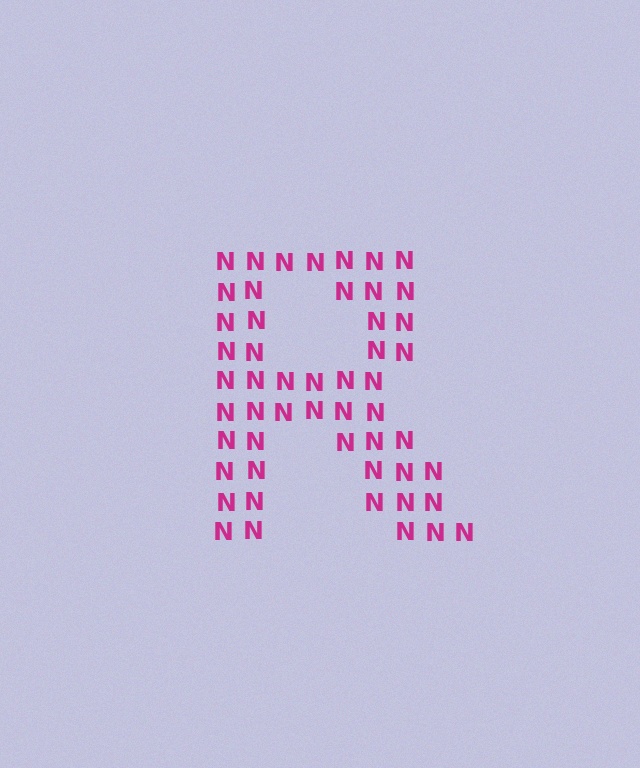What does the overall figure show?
The overall figure shows the letter R.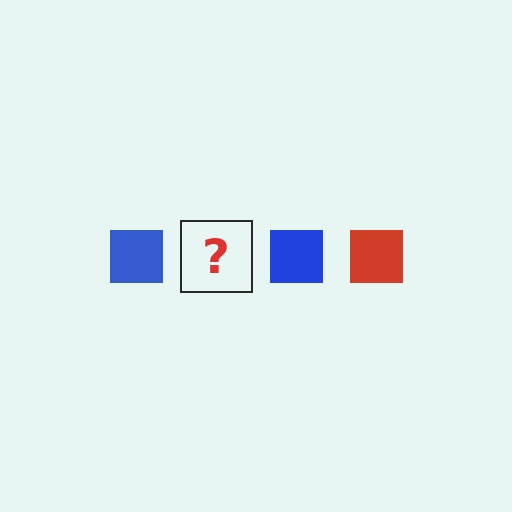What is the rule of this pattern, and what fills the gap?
The rule is that the pattern cycles through blue, red squares. The gap should be filled with a red square.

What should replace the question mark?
The question mark should be replaced with a red square.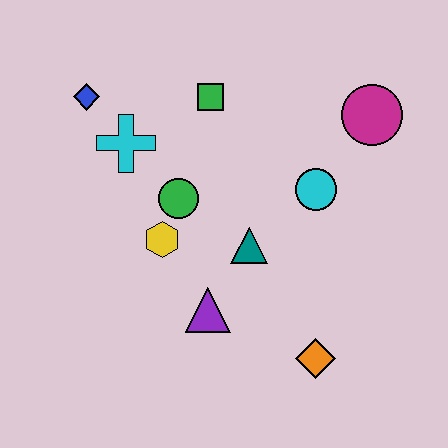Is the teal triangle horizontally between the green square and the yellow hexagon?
No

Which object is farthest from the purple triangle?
The magenta circle is farthest from the purple triangle.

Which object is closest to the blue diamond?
The cyan cross is closest to the blue diamond.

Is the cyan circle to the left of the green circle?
No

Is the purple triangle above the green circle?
No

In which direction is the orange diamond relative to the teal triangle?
The orange diamond is below the teal triangle.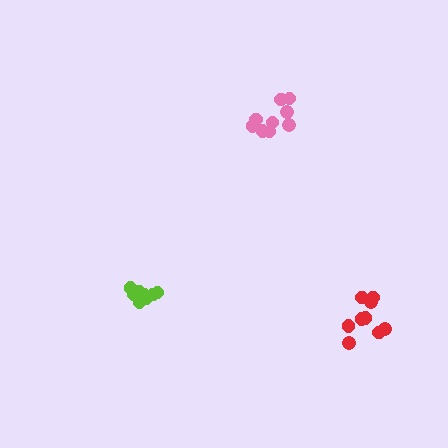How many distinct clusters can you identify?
There are 3 distinct clusters.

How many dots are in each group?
Group 1: 8 dots, Group 2: 9 dots, Group 3: 10 dots (27 total).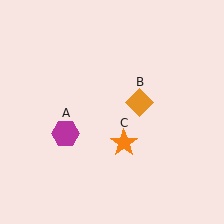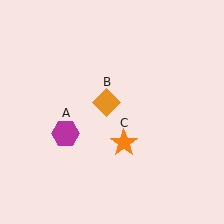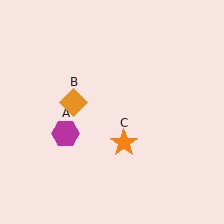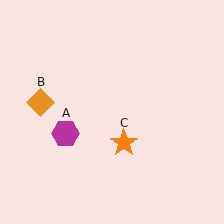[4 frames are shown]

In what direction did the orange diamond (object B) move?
The orange diamond (object B) moved left.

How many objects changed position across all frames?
1 object changed position: orange diamond (object B).